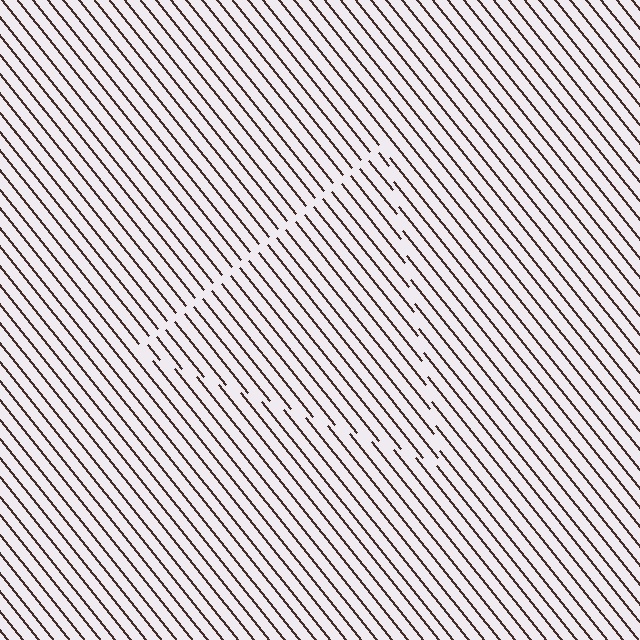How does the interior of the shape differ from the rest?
The interior of the shape contains the same grating, shifted by half a period — the contour is defined by the phase discontinuity where line-ends from the inner and outer gratings abut.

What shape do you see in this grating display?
An illusory triangle. The interior of the shape contains the same grating, shifted by half a period — the contour is defined by the phase discontinuity where line-ends from the inner and outer gratings abut.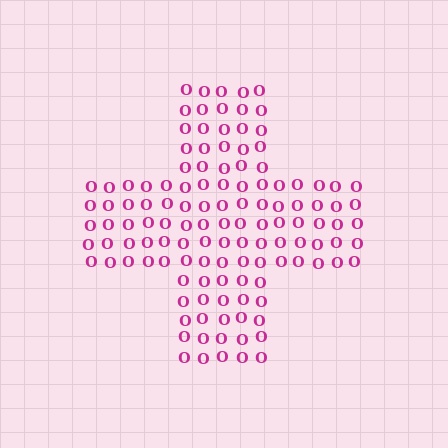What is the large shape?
The large shape is a cross.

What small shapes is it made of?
It is made of small letter O's.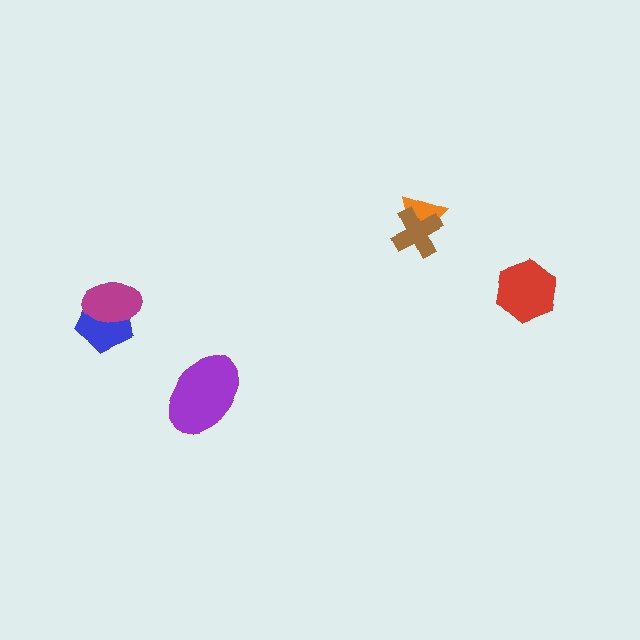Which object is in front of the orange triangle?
The brown cross is in front of the orange triangle.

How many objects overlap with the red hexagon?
0 objects overlap with the red hexagon.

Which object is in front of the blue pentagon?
The magenta ellipse is in front of the blue pentagon.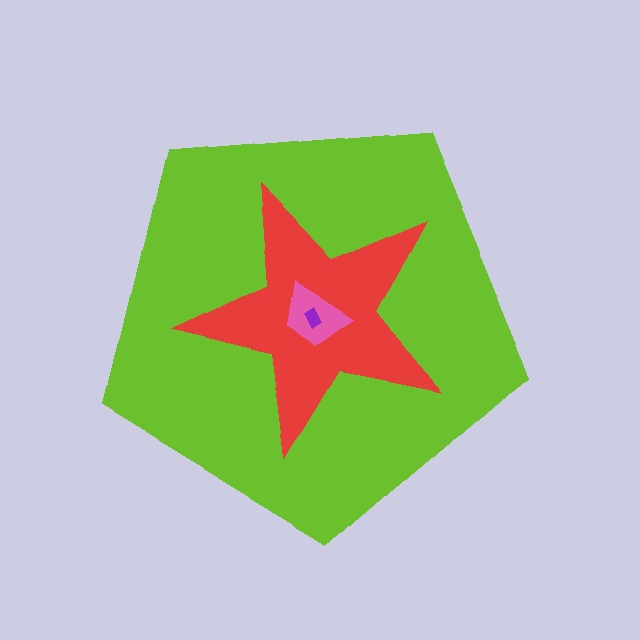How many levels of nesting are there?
4.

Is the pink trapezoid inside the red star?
Yes.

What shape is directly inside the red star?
The pink trapezoid.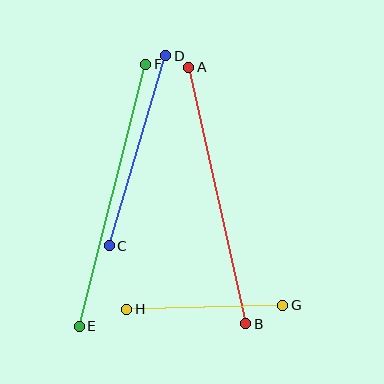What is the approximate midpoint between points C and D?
The midpoint is at approximately (138, 151) pixels.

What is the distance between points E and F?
The distance is approximately 270 pixels.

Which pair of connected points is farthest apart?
Points E and F are farthest apart.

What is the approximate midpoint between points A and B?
The midpoint is at approximately (217, 196) pixels.